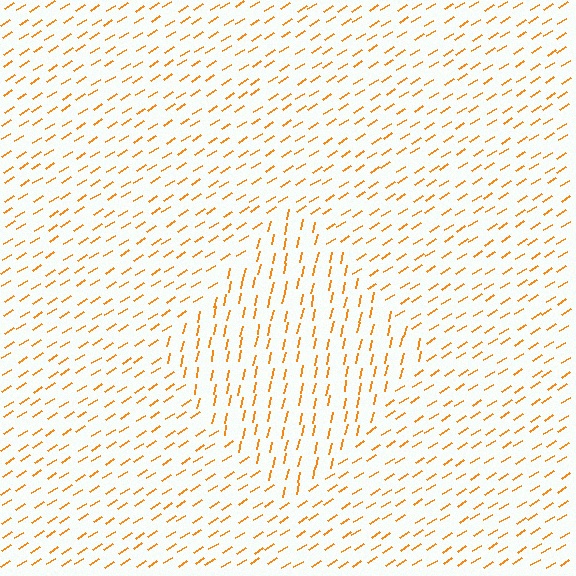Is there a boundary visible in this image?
Yes, there is a texture boundary formed by a change in line orientation.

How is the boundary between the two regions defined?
The boundary is defined purely by a change in line orientation (approximately 45 degrees difference). All lines are the same color and thickness.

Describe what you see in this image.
The image is filled with small orange line segments. A diamond region in the image has lines oriented differently from the surrounding lines, creating a visible texture boundary.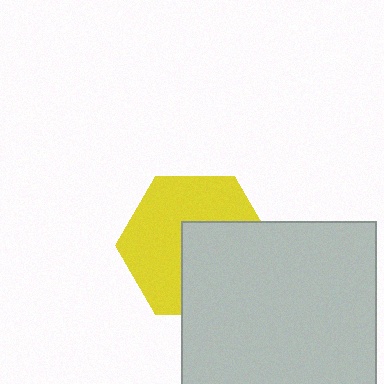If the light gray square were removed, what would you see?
You would see the complete yellow hexagon.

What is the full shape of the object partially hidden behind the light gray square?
The partially hidden object is a yellow hexagon.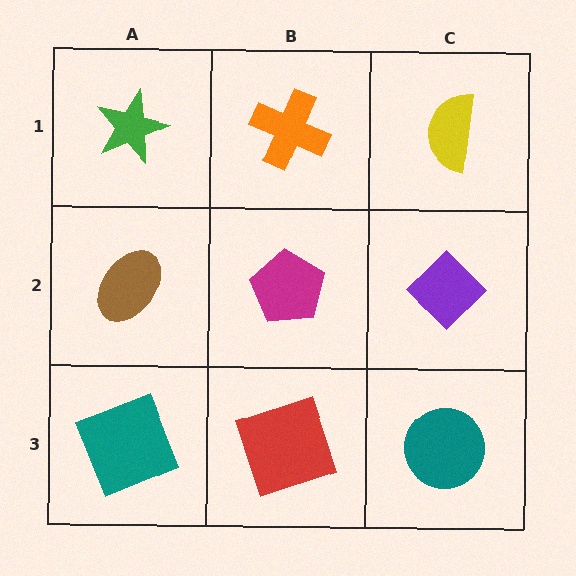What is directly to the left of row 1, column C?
An orange cross.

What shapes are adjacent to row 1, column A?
A brown ellipse (row 2, column A), an orange cross (row 1, column B).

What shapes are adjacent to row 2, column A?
A green star (row 1, column A), a teal square (row 3, column A), a magenta pentagon (row 2, column B).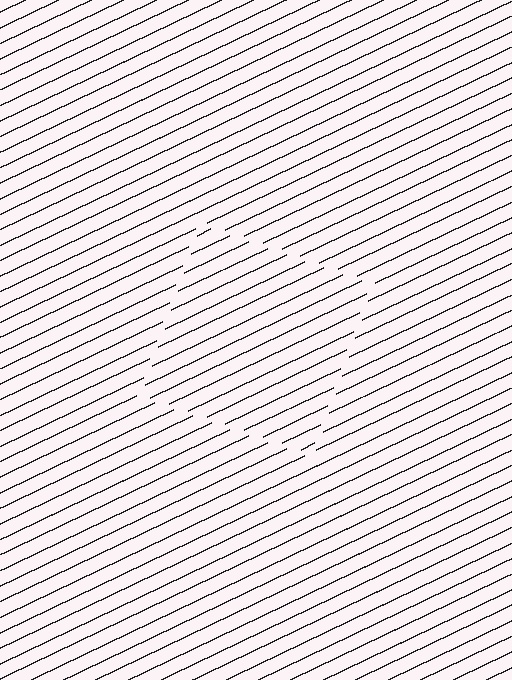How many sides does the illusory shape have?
4 sides — the line-ends trace a square.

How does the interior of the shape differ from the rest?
The interior of the shape contains the same grating, shifted by half a period — the contour is defined by the phase discontinuity where line-ends from the inner and outer gratings abut.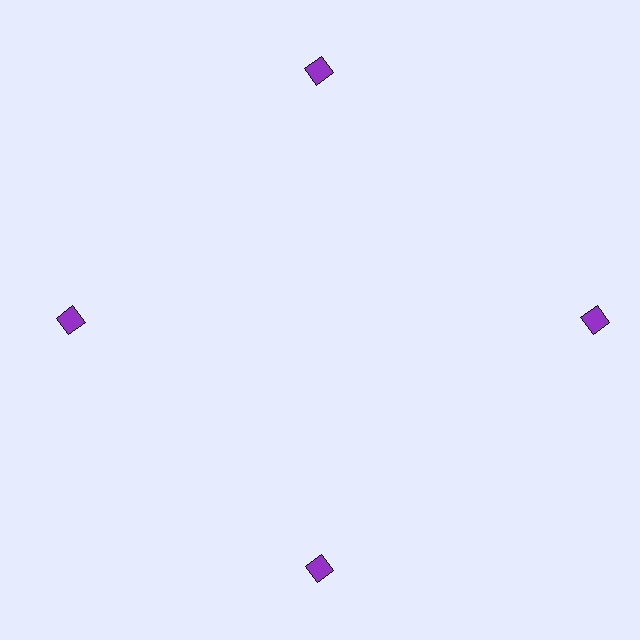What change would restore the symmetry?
The symmetry would be restored by moving it inward, back onto the ring so that all 4 diamonds sit at equal angles and equal distance from the center.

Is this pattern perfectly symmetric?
No. The 4 purple diamonds are arranged in a ring, but one element near the 3 o'clock position is pushed outward from the center, breaking the 4-fold rotational symmetry.